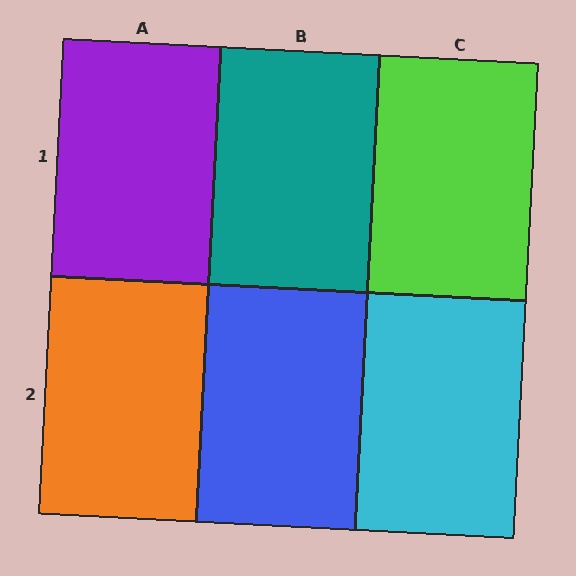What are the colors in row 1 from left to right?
Purple, teal, lime.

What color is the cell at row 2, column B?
Blue.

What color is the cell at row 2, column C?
Cyan.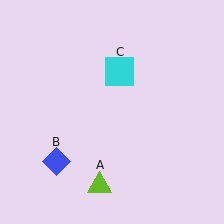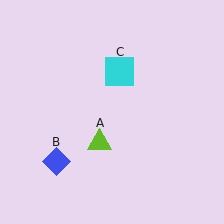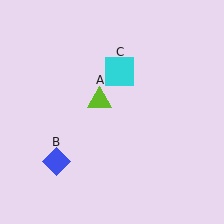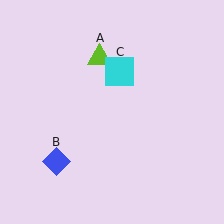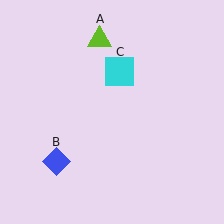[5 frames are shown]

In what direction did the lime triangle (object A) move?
The lime triangle (object A) moved up.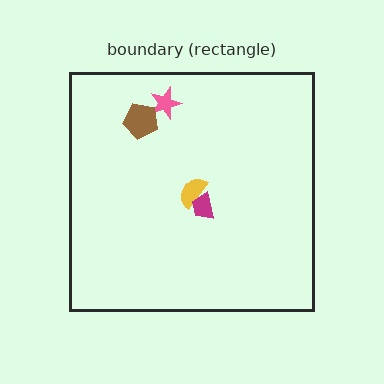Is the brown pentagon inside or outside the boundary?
Inside.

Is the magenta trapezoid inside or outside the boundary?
Inside.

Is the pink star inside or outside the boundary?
Inside.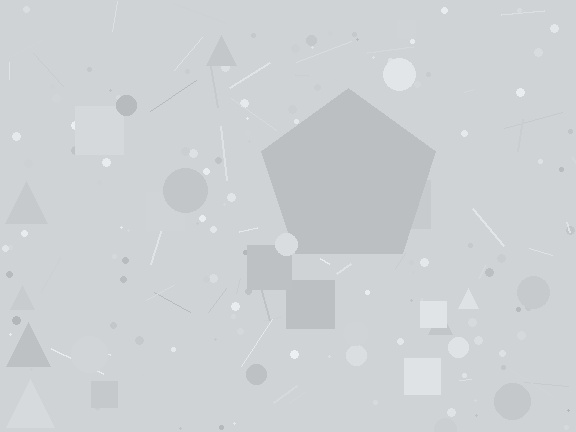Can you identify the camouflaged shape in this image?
The camouflaged shape is a pentagon.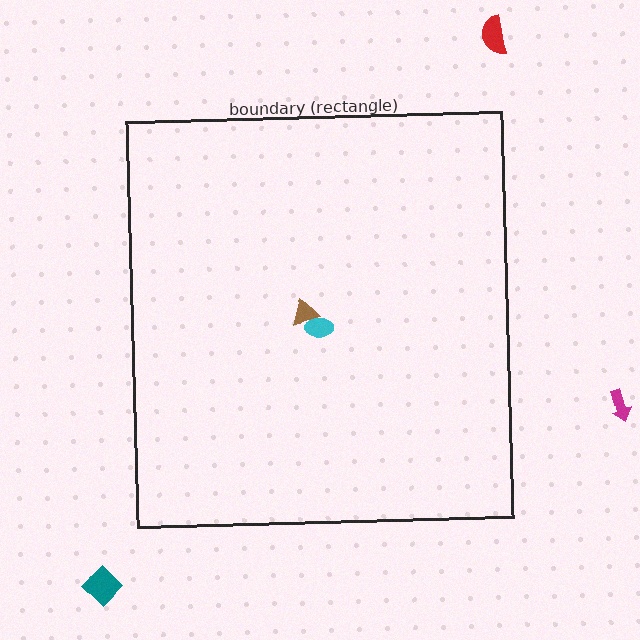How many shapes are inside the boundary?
2 inside, 3 outside.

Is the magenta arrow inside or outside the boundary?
Outside.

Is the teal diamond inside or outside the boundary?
Outside.